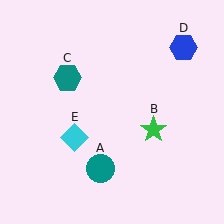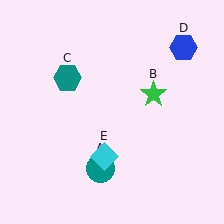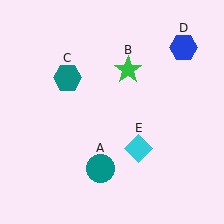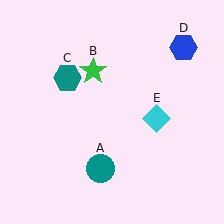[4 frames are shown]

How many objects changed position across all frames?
2 objects changed position: green star (object B), cyan diamond (object E).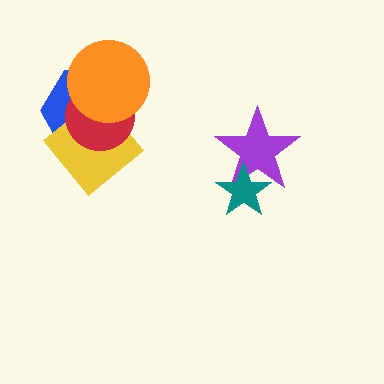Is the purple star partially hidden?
Yes, it is partially covered by another shape.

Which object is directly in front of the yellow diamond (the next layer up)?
The red circle is directly in front of the yellow diamond.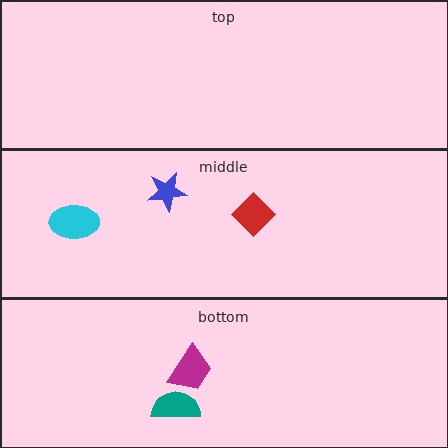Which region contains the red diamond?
The middle region.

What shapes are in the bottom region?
The magenta trapezoid, the teal semicircle.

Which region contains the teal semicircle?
The bottom region.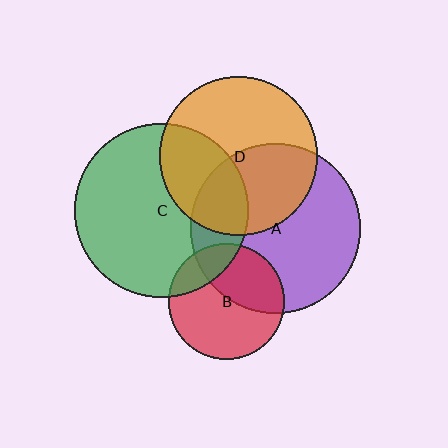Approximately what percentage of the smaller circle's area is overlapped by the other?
Approximately 40%.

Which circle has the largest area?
Circle C (green).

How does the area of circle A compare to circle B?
Approximately 2.1 times.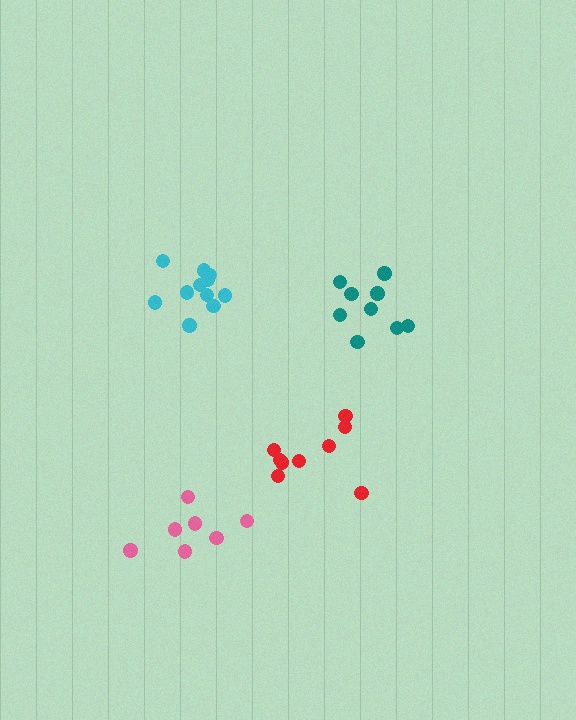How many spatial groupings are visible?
There are 4 spatial groupings.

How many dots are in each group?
Group 1: 9 dots, Group 2: 9 dots, Group 3: 7 dots, Group 4: 11 dots (36 total).